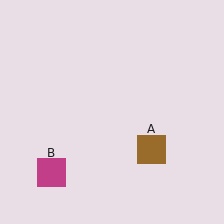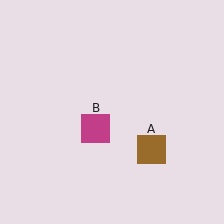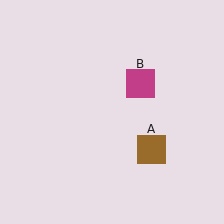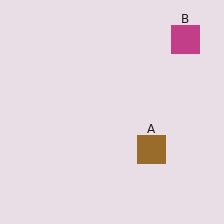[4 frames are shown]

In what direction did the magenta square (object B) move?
The magenta square (object B) moved up and to the right.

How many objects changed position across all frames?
1 object changed position: magenta square (object B).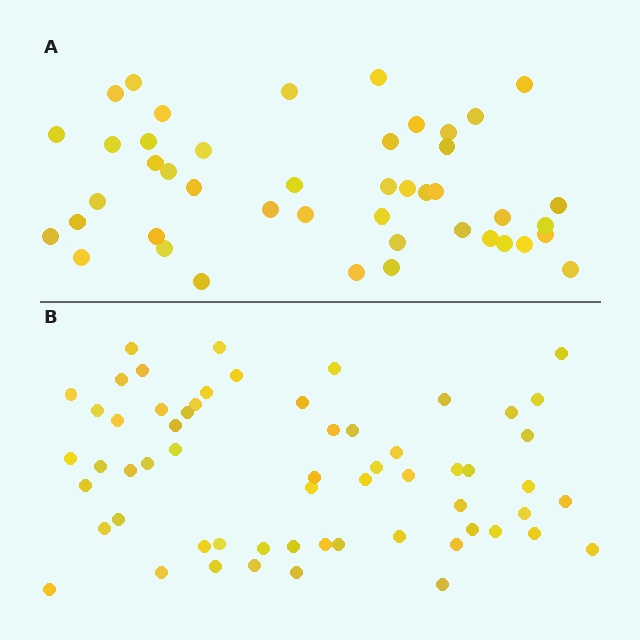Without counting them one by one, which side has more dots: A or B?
Region B (the bottom region) has more dots.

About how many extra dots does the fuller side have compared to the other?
Region B has approximately 15 more dots than region A.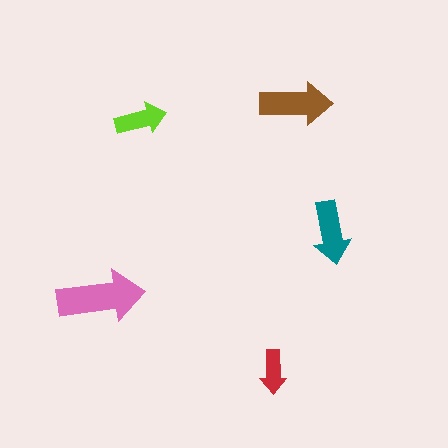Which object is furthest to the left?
The pink arrow is leftmost.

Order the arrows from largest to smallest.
the pink one, the brown one, the teal one, the lime one, the red one.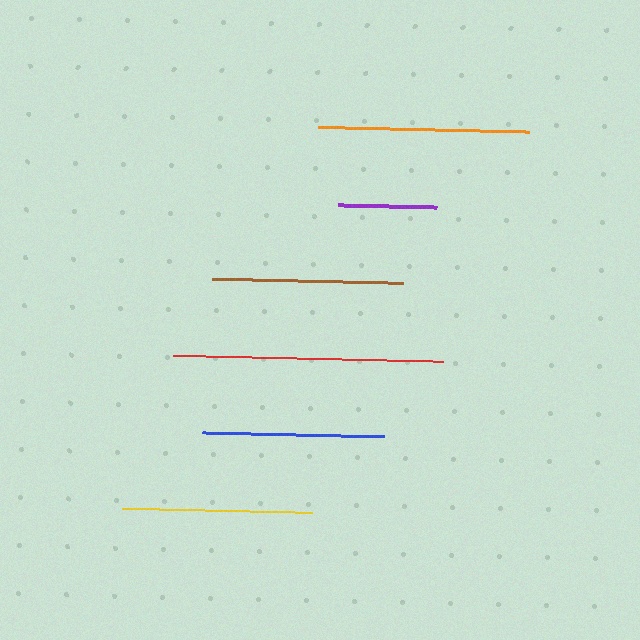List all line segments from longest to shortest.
From longest to shortest: red, orange, brown, yellow, blue, purple.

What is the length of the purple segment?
The purple segment is approximately 99 pixels long.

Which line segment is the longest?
The red line is the longest at approximately 270 pixels.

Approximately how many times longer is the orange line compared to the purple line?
The orange line is approximately 2.1 times the length of the purple line.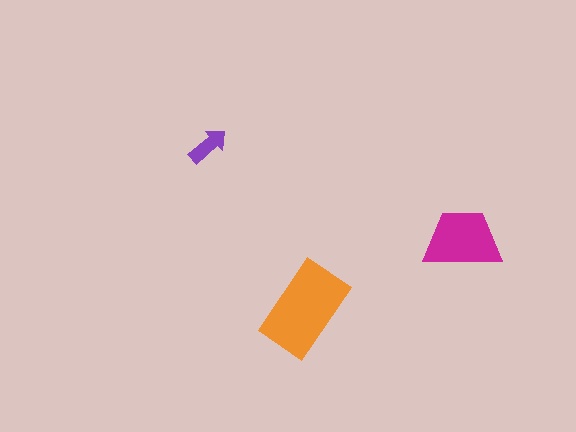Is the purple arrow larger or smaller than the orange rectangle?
Smaller.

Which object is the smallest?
The purple arrow.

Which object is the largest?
The orange rectangle.